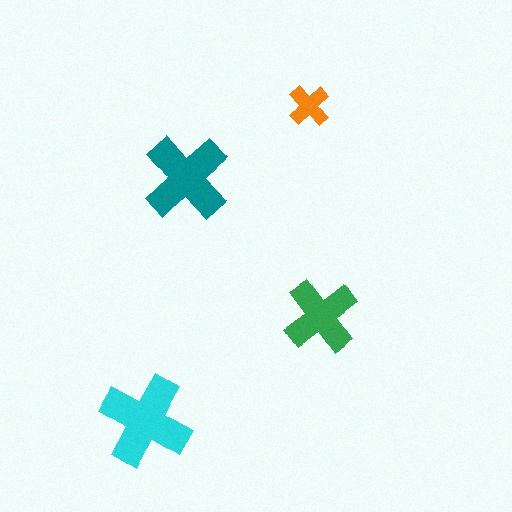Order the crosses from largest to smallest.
the cyan one, the teal one, the green one, the orange one.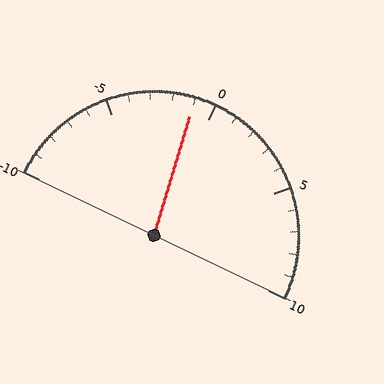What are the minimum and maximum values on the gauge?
The gauge ranges from -10 to 10.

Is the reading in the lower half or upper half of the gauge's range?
The reading is in the lower half of the range (-10 to 10).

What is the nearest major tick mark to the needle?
The nearest major tick mark is 0.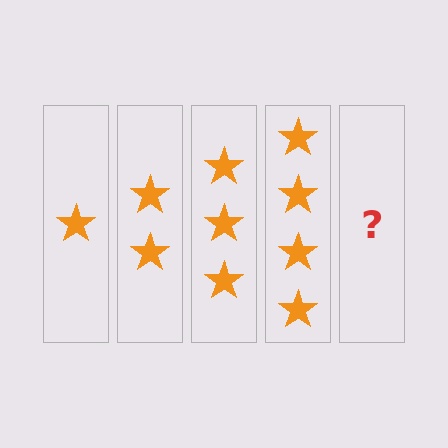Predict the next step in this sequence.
The next step is 5 stars.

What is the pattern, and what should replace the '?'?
The pattern is that each step adds one more star. The '?' should be 5 stars.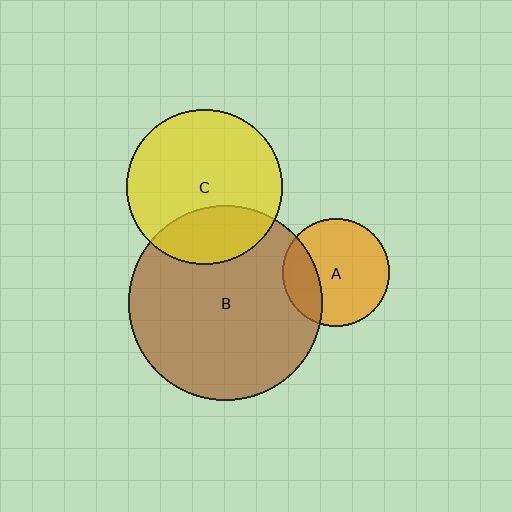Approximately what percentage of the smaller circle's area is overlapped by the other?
Approximately 25%.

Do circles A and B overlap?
Yes.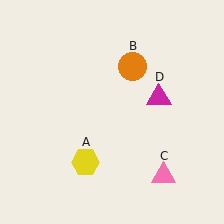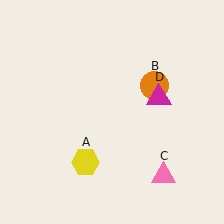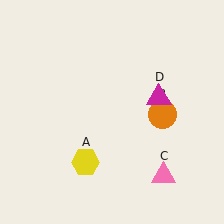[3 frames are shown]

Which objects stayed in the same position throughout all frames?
Yellow hexagon (object A) and pink triangle (object C) and magenta triangle (object D) remained stationary.